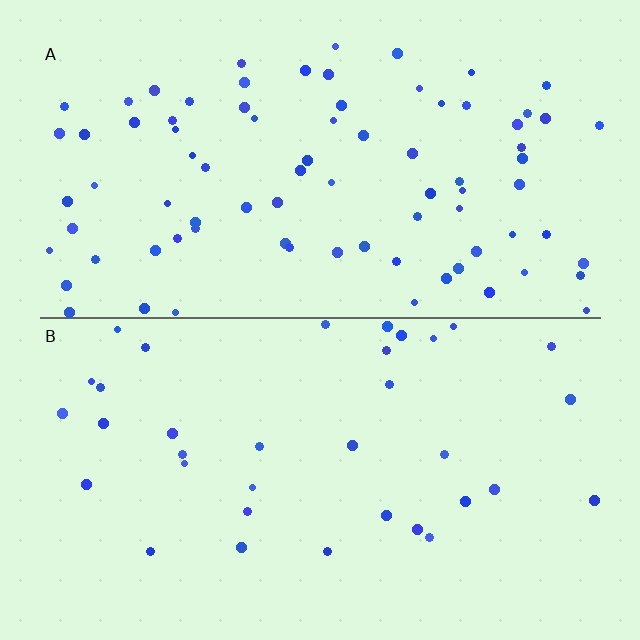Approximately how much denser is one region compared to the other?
Approximately 2.3× — region A over region B.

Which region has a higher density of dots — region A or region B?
A (the top).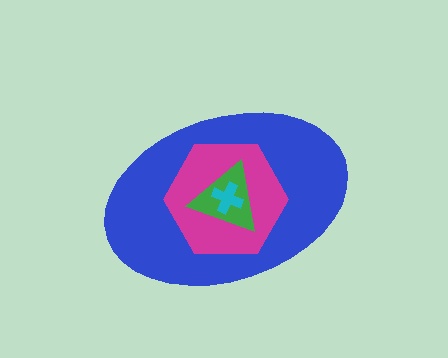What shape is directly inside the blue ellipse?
The magenta hexagon.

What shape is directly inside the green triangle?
The cyan cross.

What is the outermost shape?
The blue ellipse.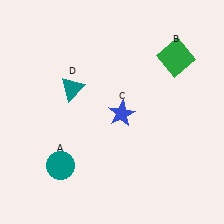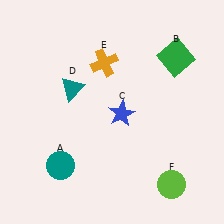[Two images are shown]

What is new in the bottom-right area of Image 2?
A lime circle (F) was added in the bottom-right area of Image 2.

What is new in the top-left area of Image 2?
An orange cross (E) was added in the top-left area of Image 2.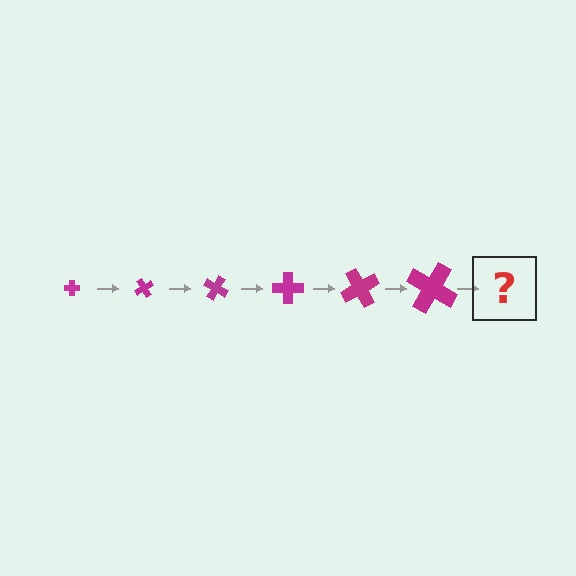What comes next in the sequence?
The next element should be a cross, larger than the previous one and rotated 360 degrees from the start.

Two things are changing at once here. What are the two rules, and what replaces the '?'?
The two rules are that the cross grows larger each step and it rotates 60 degrees each step. The '?' should be a cross, larger than the previous one and rotated 360 degrees from the start.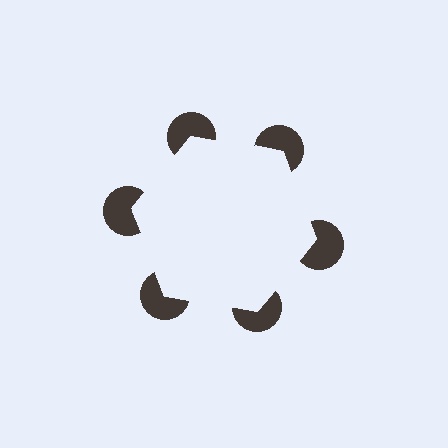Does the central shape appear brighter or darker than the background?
It typically appears slightly brighter than the background, even though no actual brightness change is drawn.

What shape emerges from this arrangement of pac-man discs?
An illusory hexagon — its edges are inferred from the aligned wedge cuts in the pac-man discs, not physically drawn.